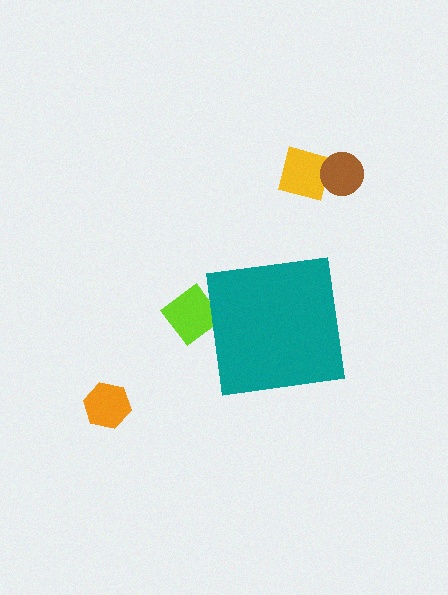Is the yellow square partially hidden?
No, the yellow square is fully visible.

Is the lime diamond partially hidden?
Yes, the lime diamond is partially hidden behind the teal square.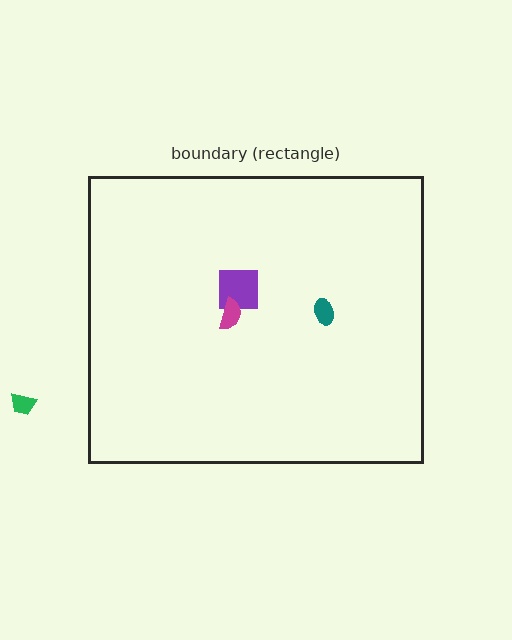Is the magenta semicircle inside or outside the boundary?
Inside.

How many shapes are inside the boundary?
3 inside, 1 outside.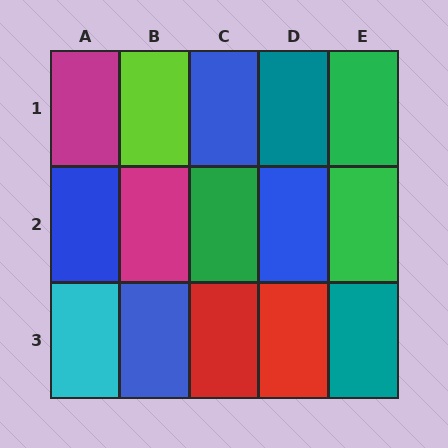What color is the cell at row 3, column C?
Red.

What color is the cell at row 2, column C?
Green.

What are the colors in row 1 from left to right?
Magenta, lime, blue, teal, green.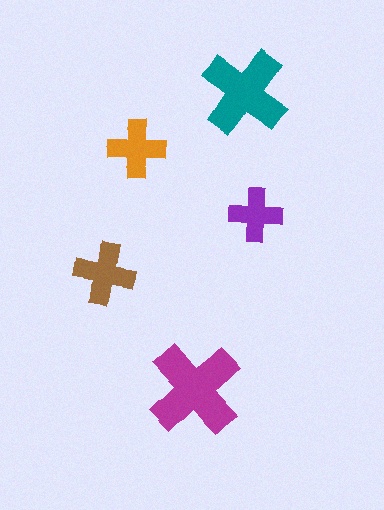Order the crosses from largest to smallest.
the magenta one, the teal one, the brown one, the orange one, the purple one.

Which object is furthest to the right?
The purple cross is rightmost.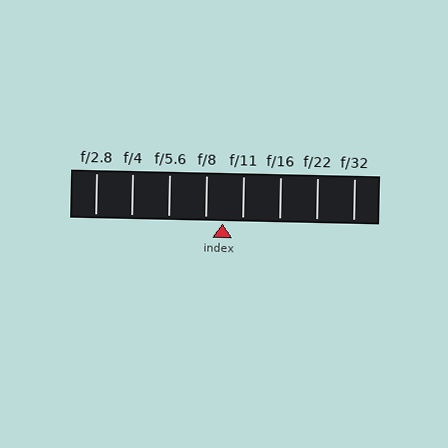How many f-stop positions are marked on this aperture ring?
There are 8 f-stop positions marked.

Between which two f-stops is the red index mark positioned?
The index mark is between f/8 and f/11.